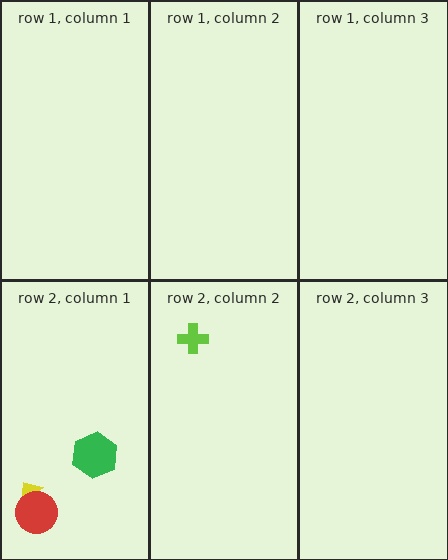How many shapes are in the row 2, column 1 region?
3.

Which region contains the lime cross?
The row 2, column 2 region.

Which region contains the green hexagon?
The row 2, column 1 region.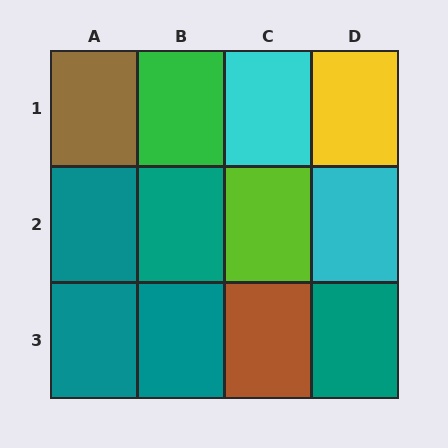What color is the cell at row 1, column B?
Green.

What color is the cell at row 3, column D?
Teal.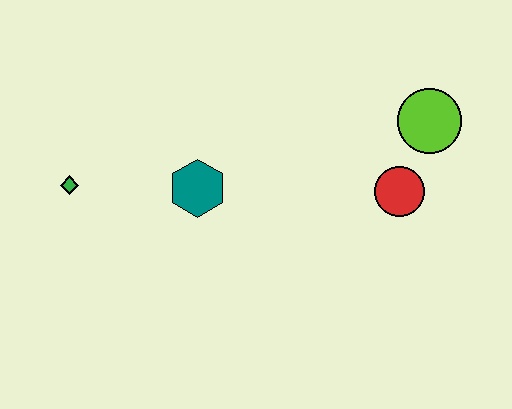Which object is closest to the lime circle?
The red circle is closest to the lime circle.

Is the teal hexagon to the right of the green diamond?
Yes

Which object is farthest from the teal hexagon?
The lime circle is farthest from the teal hexagon.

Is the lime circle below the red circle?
No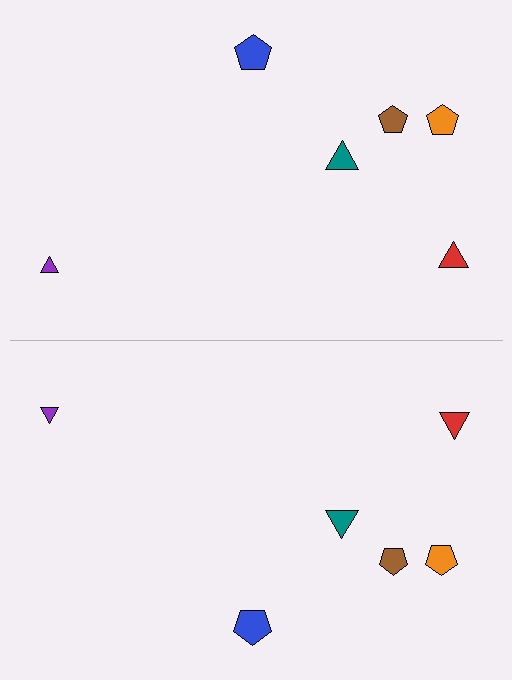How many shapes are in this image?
There are 12 shapes in this image.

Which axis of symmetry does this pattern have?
The pattern has a horizontal axis of symmetry running through the center of the image.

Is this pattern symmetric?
Yes, this pattern has bilateral (reflection) symmetry.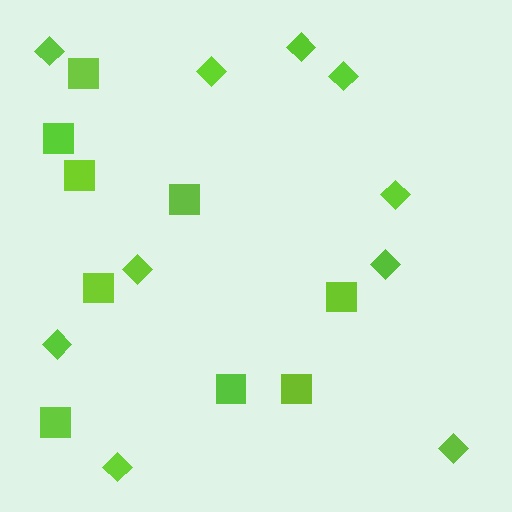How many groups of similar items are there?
There are 2 groups: one group of diamonds (10) and one group of squares (9).